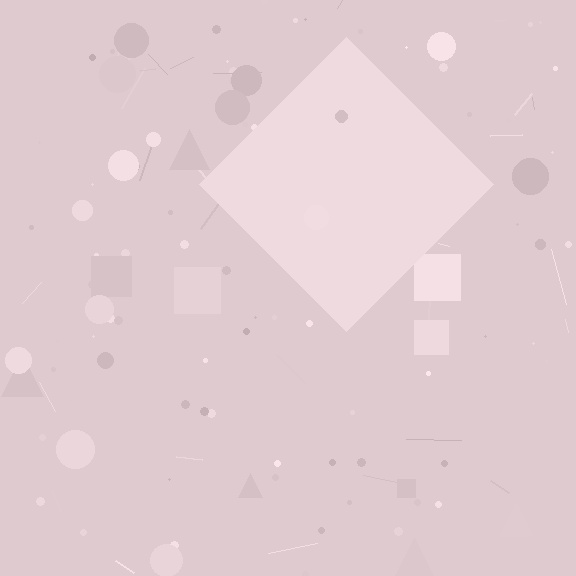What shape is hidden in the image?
A diamond is hidden in the image.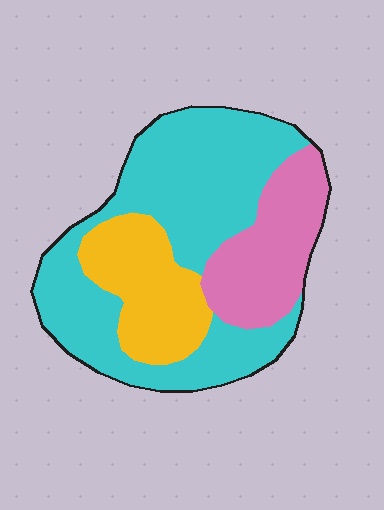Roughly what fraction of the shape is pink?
Pink takes up about one fifth (1/5) of the shape.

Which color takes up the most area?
Cyan, at roughly 55%.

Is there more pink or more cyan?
Cyan.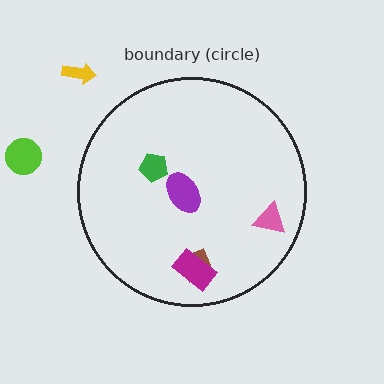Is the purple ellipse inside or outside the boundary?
Inside.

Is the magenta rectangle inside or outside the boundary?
Inside.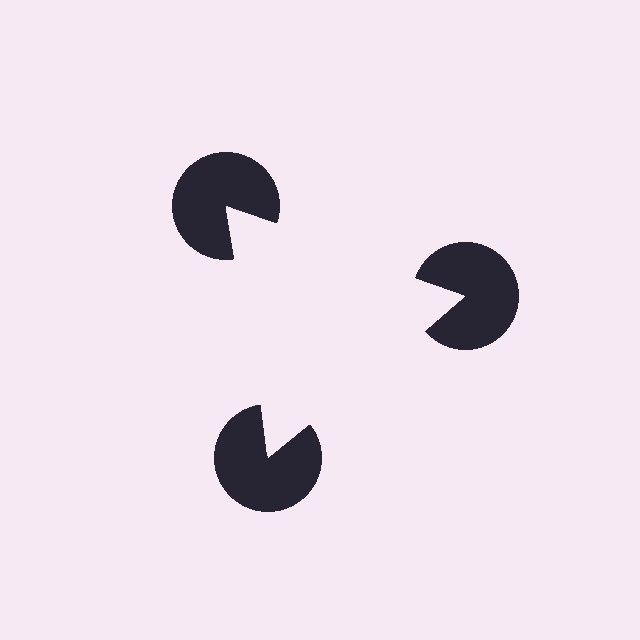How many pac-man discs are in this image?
There are 3 — one at each vertex of the illusory triangle.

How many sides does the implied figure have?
3 sides.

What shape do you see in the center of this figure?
An illusory triangle — its edges are inferred from the aligned wedge cuts in the pac-man discs, not physically drawn.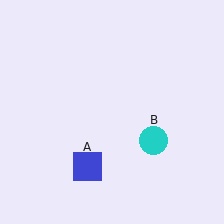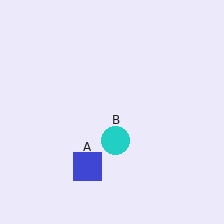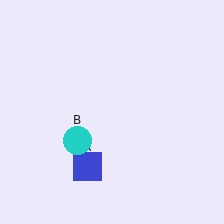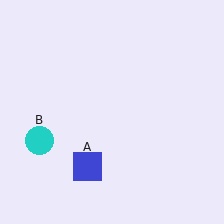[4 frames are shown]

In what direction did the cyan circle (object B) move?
The cyan circle (object B) moved left.